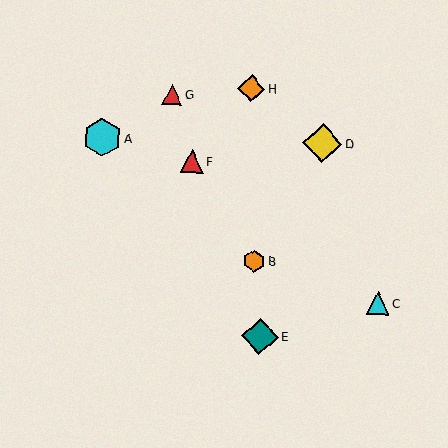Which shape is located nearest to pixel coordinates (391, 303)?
The cyan triangle (labeled C) at (378, 303) is nearest to that location.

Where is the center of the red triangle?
The center of the red triangle is at (172, 95).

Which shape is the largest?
The yellow diamond (labeled D) is the largest.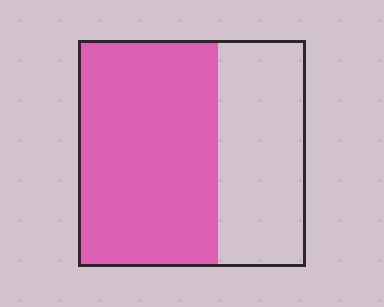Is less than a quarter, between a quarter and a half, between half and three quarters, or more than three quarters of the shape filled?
Between half and three quarters.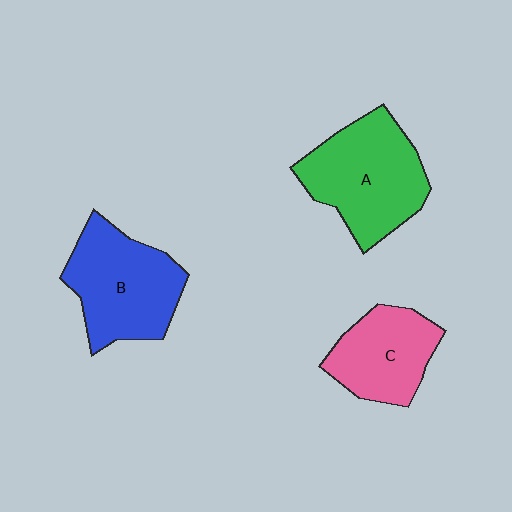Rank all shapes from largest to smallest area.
From largest to smallest: A (green), B (blue), C (pink).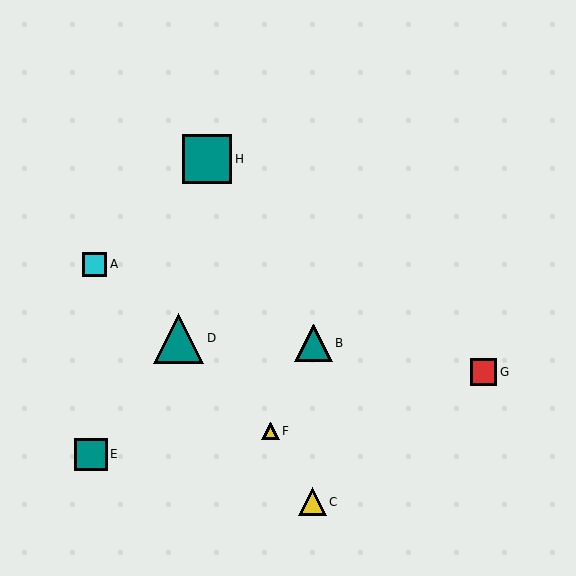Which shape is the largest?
The teal triangle (labeled D) is the largest.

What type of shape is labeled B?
Shape B is a teal triangle.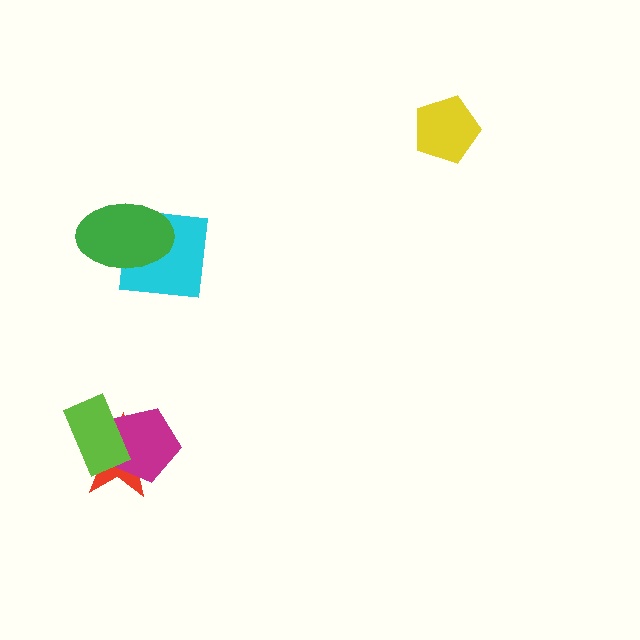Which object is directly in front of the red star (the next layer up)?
The magenta pentagon is directly in front of the red star.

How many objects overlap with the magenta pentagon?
2 objects overlap with the magenta pentagon.